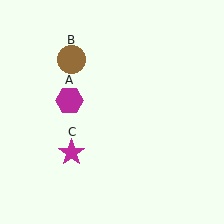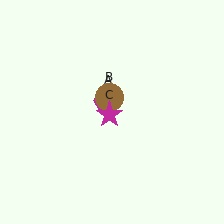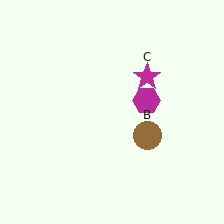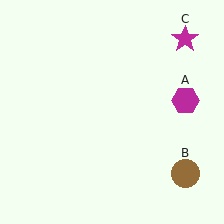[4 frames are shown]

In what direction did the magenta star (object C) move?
The magenta star (object C) moved up and to the right.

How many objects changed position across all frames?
3 objects changed position: magenta hexagon (object A), brown circle (object B), magenta star (object C).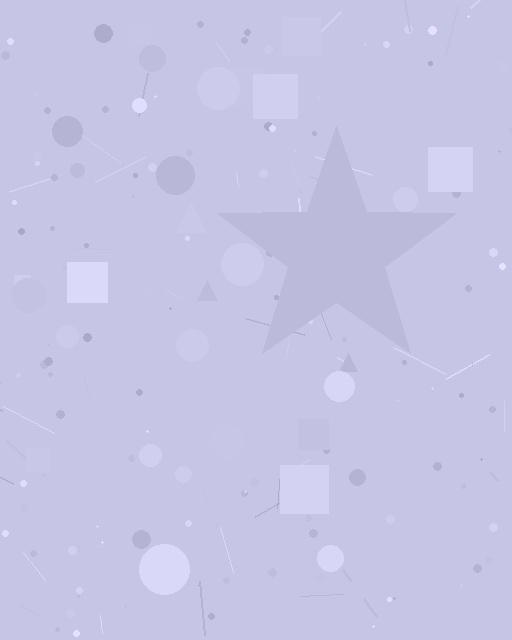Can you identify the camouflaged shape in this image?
The camouflaged shape is a star.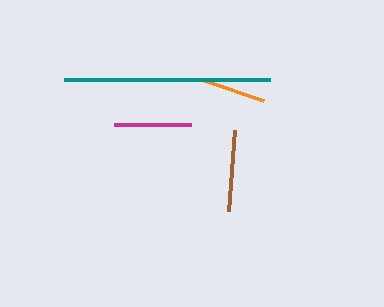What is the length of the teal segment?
The teal segment is approximately 206 pixels long.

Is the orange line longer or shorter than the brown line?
The brown line is longer than the orange line.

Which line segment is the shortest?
The orange line is the shortest at approximately 62 pixels.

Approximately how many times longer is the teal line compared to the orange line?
The teal line is approximately 3.3 times the length of the orange line.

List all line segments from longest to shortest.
From longest to shortest: teal, brown, magenta, orange.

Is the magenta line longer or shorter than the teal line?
The teal line is longer than the magenta line.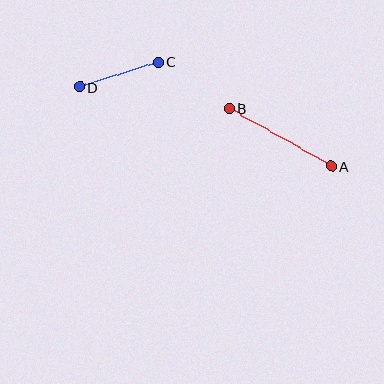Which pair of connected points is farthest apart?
Points A and B are farthest apart.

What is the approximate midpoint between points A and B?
The midpoint is at approximately (280, 137) pixels.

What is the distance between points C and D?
The distance is approximately 83 pixels.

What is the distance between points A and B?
The distance is approximately 118 pixels.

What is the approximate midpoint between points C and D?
The midpoint is at approximately (119, 75) pixels.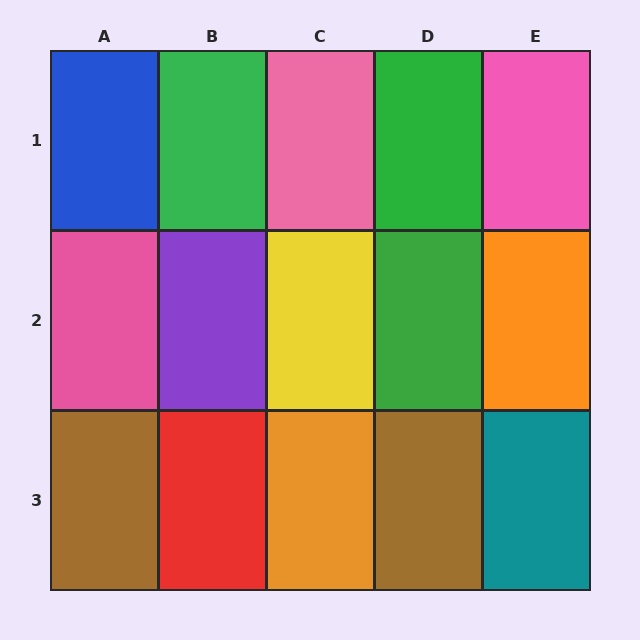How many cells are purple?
1 cell is purple.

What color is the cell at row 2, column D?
Green.